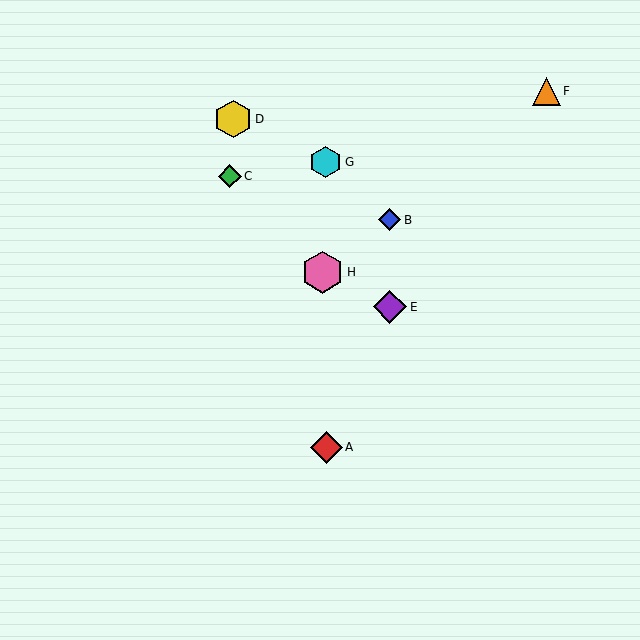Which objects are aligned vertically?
Objects B, E are aligned vertically.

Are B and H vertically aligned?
No, B is at x≈390 and H is at x≈322.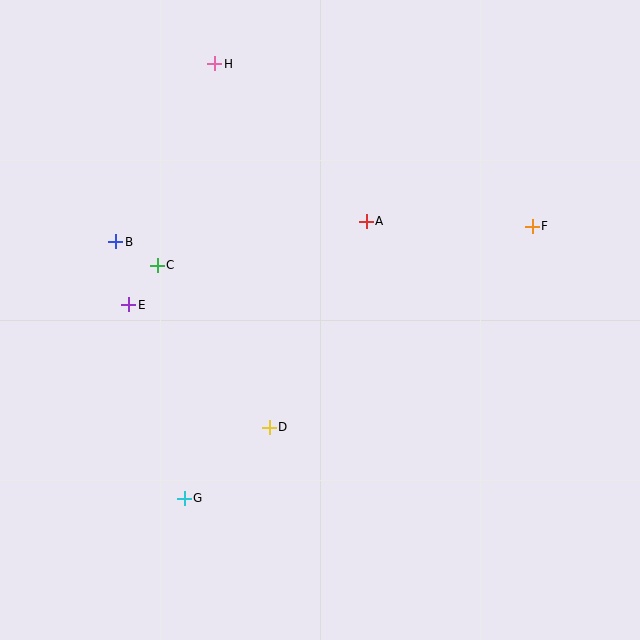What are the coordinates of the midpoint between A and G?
The midpoint between A and G is at (275, 360).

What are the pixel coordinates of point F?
Point F is at (532, 226).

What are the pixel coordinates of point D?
Point D is at (269, 427).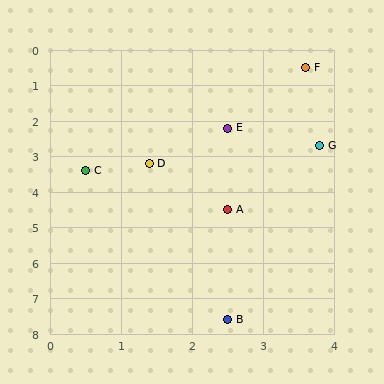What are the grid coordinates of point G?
Point G is at approximately (3.8, 2.7).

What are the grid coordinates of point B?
Point B is at approximately (2.5, 7.6).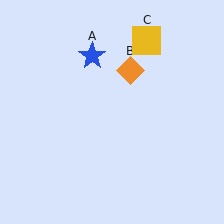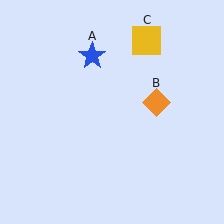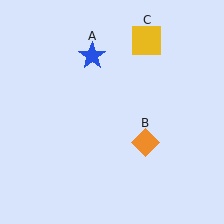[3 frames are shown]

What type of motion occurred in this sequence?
The orange diamond (object B) rotated clockwise around the center of the scene.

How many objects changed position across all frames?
1 object changed position: orange diamond (object B).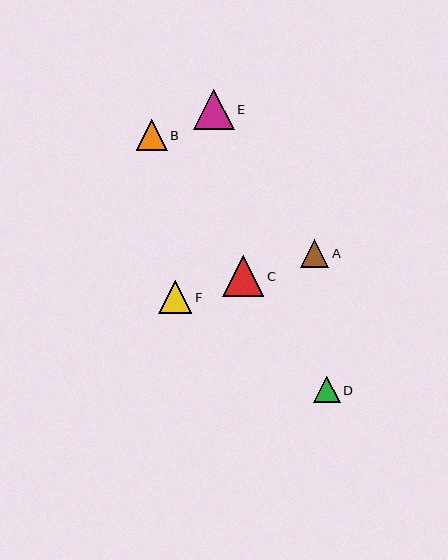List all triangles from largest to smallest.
From largest to smallest: C, E, F, B, A, D.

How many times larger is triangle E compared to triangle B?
Triangle E is approximately 1.3 times the size of triangle B.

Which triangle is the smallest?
Triangle D is the smallest with a size of approximately 27 pixels.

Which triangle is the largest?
Triangle C is the largest with a size of approximately 41 pixels.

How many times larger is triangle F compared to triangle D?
Triangle F is approximately 1.3 times the size of triangle D.